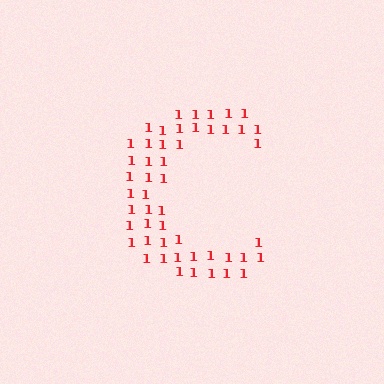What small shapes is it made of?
It is made of small digit 1's.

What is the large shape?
The large shape is the letter C.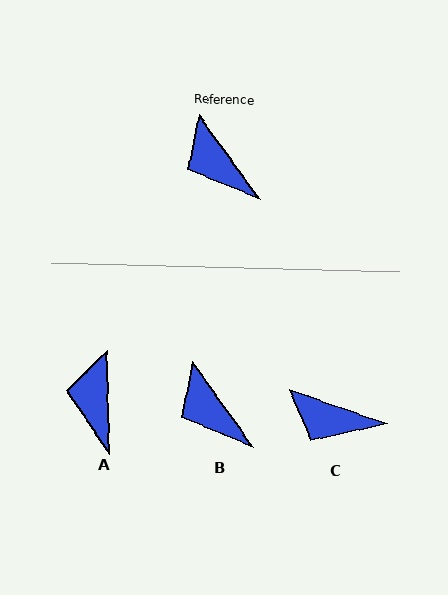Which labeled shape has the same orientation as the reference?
B.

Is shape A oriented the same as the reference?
No, it is off by about 34 degrees.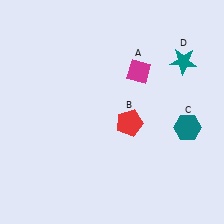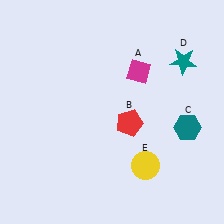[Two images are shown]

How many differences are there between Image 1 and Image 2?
There is 1 difference between the two images.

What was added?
A yellow circle (E) was added in Image 2.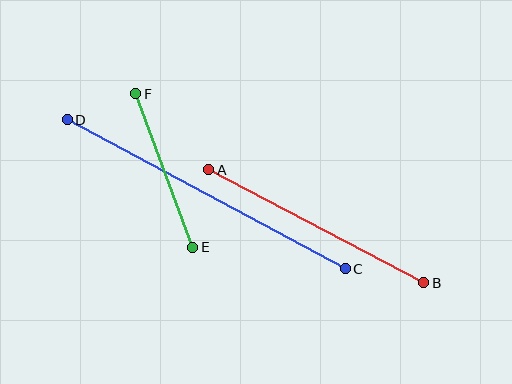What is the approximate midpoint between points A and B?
The midpoint is at approximately (316, 226) pixels.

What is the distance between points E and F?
The distance is approximately 163 pixels.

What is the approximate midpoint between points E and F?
The midpoint is at approximately (164, 170) pixels.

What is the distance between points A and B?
The distance is approximately 242 pixels.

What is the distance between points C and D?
The distance is approximately 316 pixels.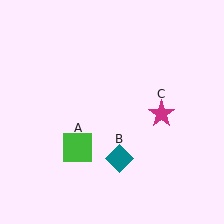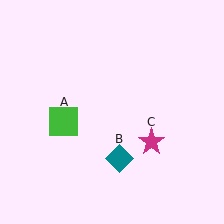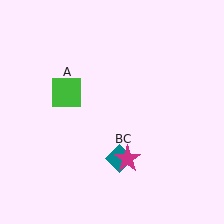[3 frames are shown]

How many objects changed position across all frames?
2 objects changed position: green square (object A), magenta star (object C).